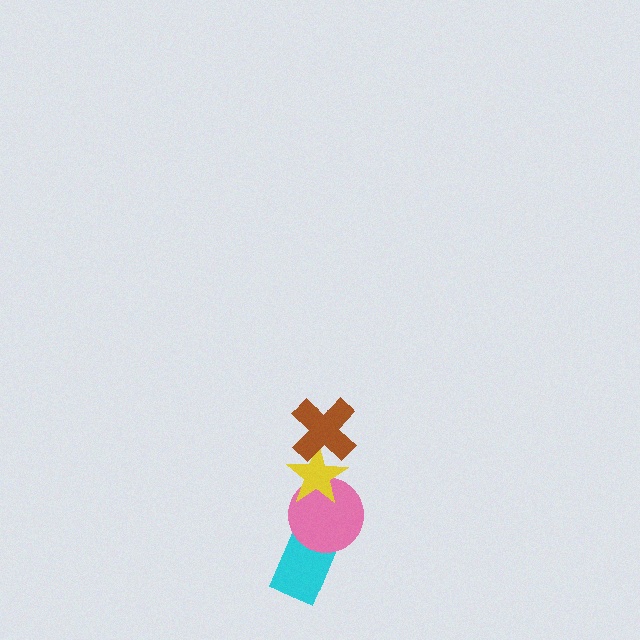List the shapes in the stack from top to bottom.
From top to bottom: the brown cross, the yellow star, the pink circle, the cyan rectangle.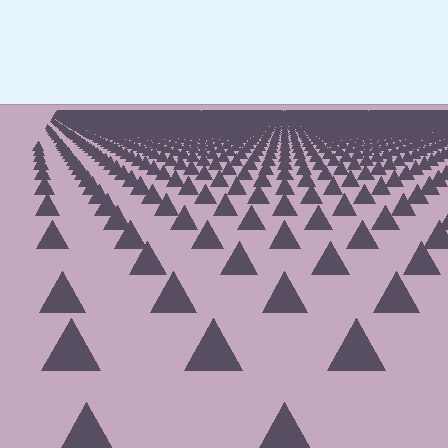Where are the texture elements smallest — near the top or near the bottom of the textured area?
Near the top.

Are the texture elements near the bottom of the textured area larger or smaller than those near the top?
Larger. Near the bottom, elements are closer to the viewer and appear at a bigger on-screen size.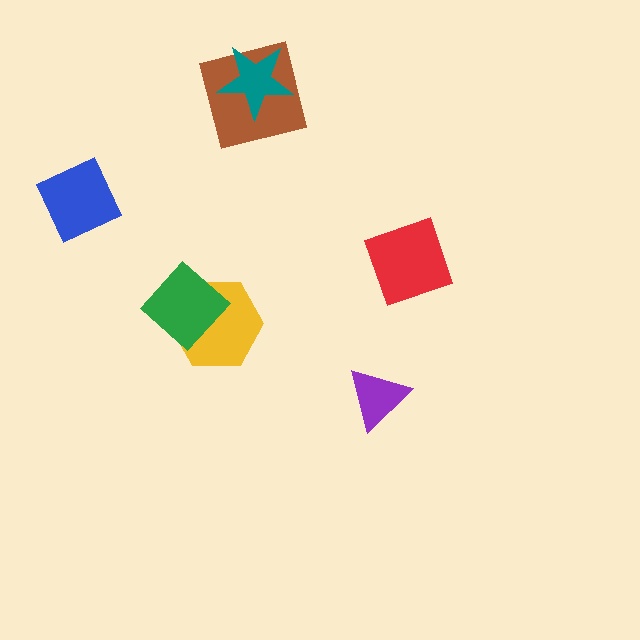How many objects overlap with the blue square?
0 objects overlap with the blue square.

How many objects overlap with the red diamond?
0 objects overlap with the red diamond.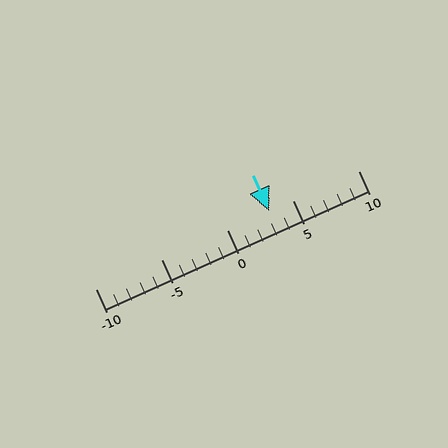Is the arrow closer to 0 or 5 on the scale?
The arrow is closer to 5.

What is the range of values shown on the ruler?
The ruler shows values from -10 to 10.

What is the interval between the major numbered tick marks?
The major tick marks are spaced 5 units apart.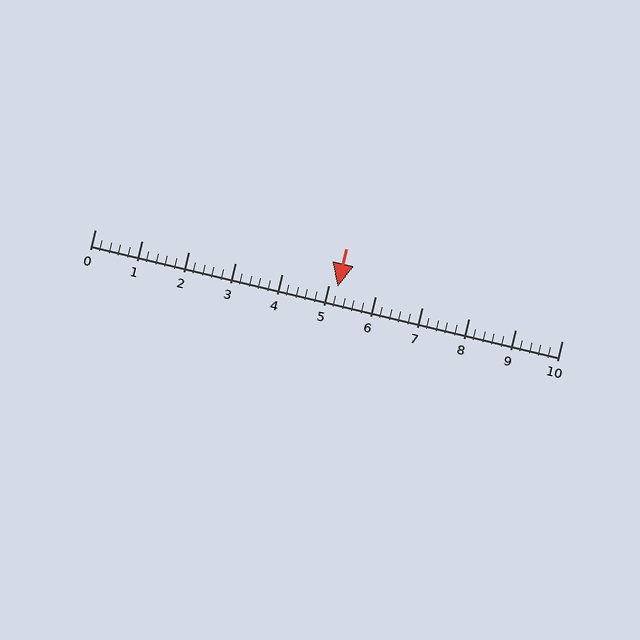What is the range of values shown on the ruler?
The ruler shows values from 0 to 10.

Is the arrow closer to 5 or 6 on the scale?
The arrow is closer to 5.